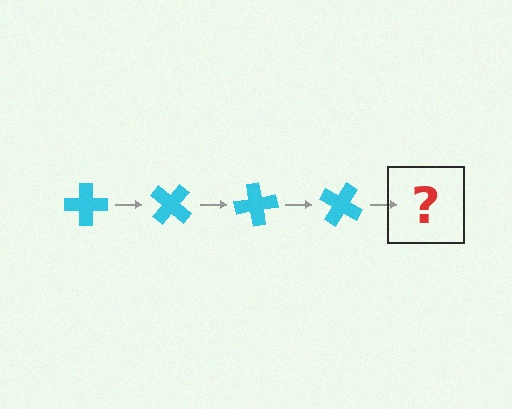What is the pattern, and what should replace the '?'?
The pattern is that the cross rotates 40 degrees each step. The '?' should be a cyan cross rotated 160 degrees.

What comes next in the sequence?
The next element should be a cyan cross rotated 160 degrees.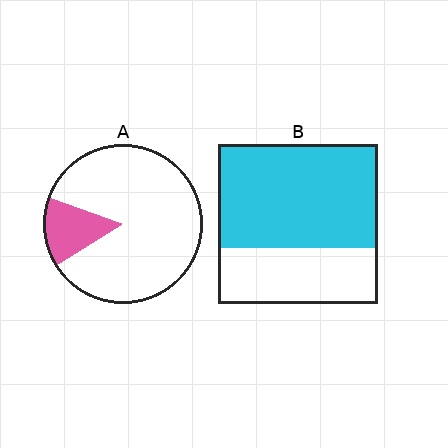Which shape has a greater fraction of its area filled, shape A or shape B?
Shape B.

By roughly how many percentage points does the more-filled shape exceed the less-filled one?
By roughly 50 percentage points (B over A).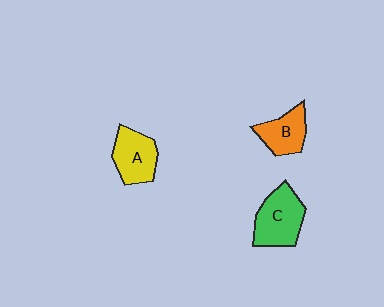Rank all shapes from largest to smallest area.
From largest to smallest: C (green), A (yellow), B (orange).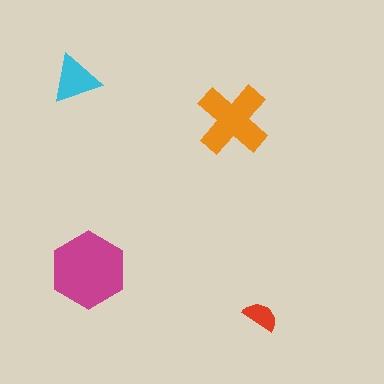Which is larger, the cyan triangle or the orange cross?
The orange cross.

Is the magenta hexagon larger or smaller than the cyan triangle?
Larger.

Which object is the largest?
The magenta hexagon.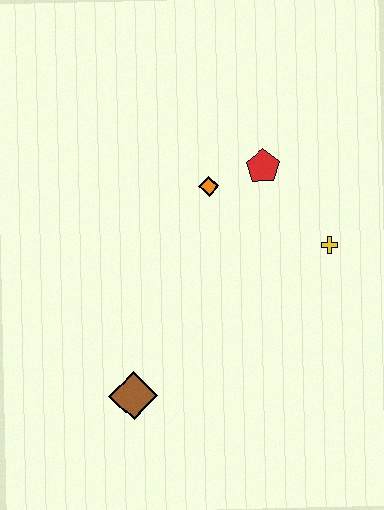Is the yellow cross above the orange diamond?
No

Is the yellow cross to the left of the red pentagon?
No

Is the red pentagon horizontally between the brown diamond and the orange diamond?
No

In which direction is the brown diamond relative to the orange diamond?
The brown diamond is below the orange diamond.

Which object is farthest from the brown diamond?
The red pentagon is farthest from the brown diamond.